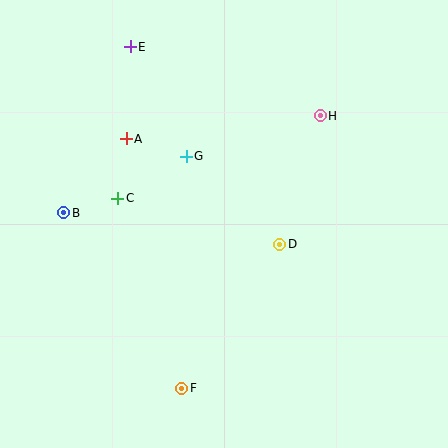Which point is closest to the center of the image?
Point D at (280, 244) is closest to the center.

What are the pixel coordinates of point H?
Point H is at (320, 116).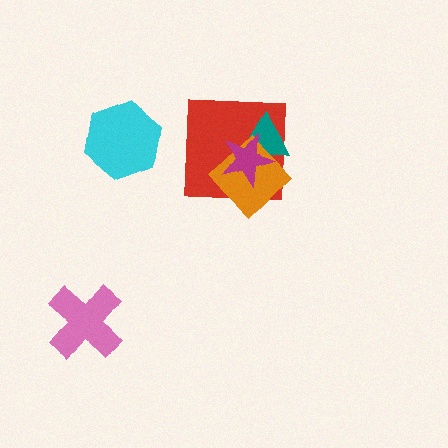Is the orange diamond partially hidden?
Yes, it is partially covered by another shape.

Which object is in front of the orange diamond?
The magenta star is in front of the orange diamond.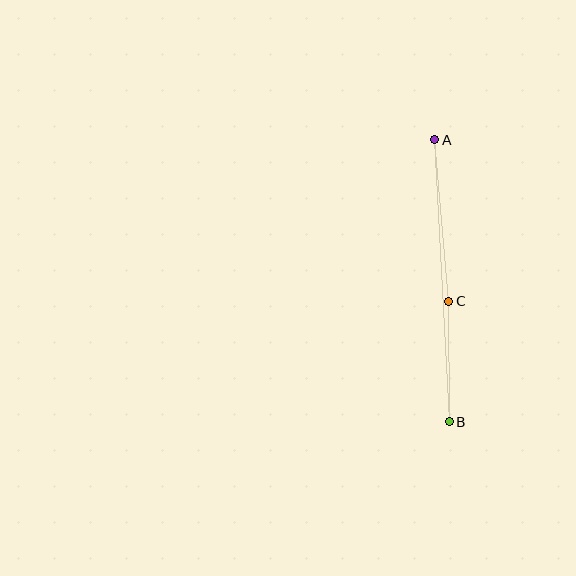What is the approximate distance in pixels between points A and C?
The distance between A and C is approximately 162 pixels.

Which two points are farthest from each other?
Points A and B are farthest from each other.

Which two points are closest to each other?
Points B and C are closest to each other.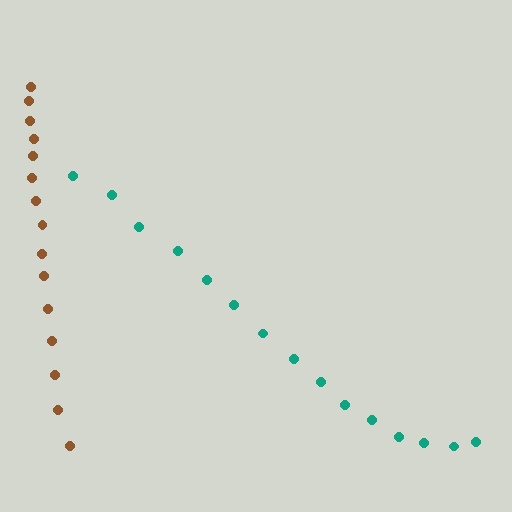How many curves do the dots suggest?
There are 2 distinct paths.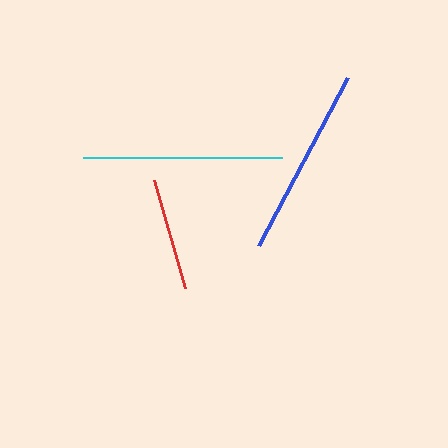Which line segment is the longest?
The cyan line is the longest at approximately 199 pixels.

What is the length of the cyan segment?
The cyan segment is approximately 199 pixels long.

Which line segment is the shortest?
The red line is the shortest at approximately 113 pixels.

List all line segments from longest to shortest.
From longest to shortest: cyan, blue, red.